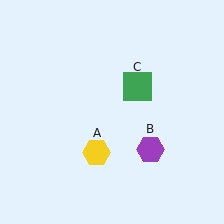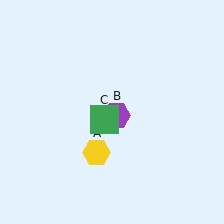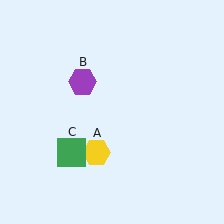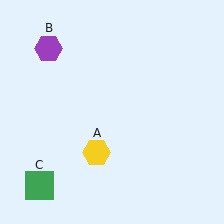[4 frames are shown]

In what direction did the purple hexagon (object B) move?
The purple hexagon (object B) moved up and to the left.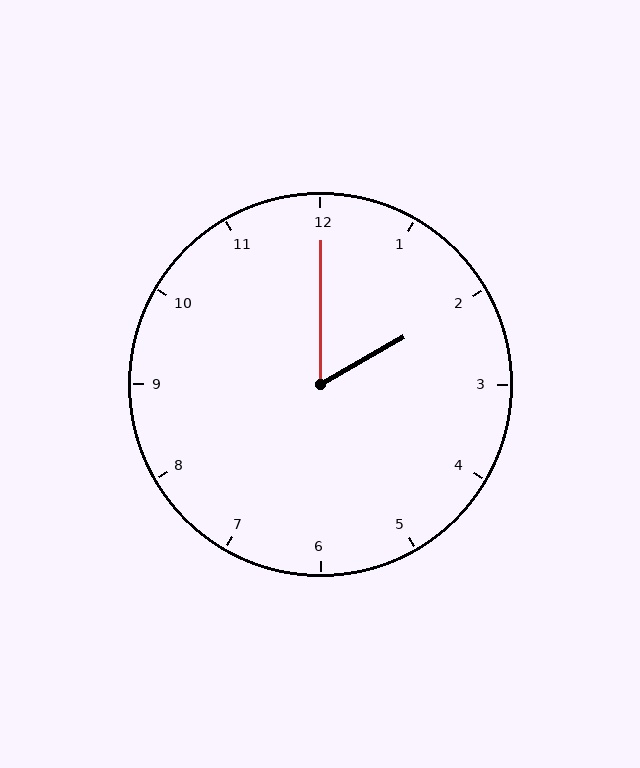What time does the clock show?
2:00.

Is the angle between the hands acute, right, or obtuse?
It is acute.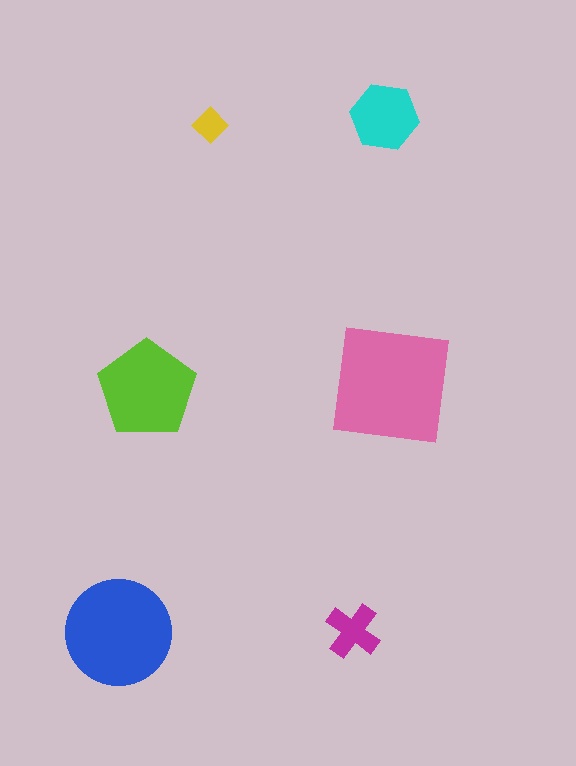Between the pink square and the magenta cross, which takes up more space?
The pink square.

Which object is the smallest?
The yellow diamond.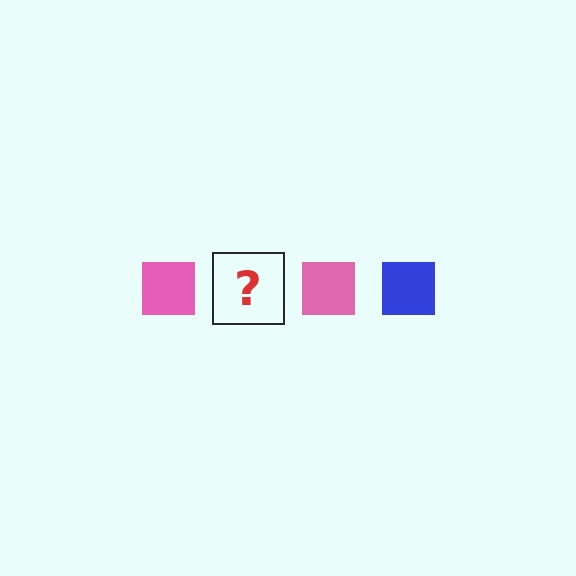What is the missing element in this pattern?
The missing element is a blue square.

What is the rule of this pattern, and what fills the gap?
The rule is that the pattern cycles through pink, blue squares. The gap should be filled with a blue square.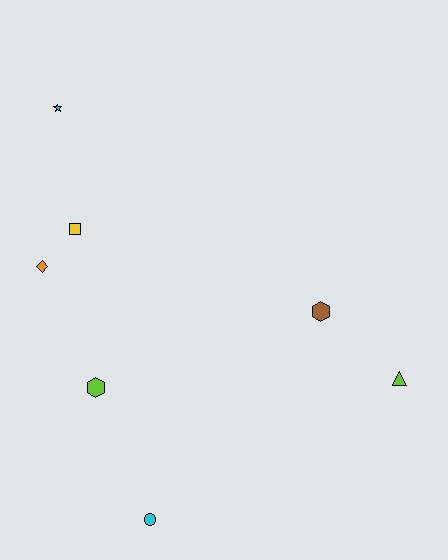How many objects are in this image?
There are 7 objects.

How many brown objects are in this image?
There is 1 brown object.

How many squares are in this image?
There is 1 square.